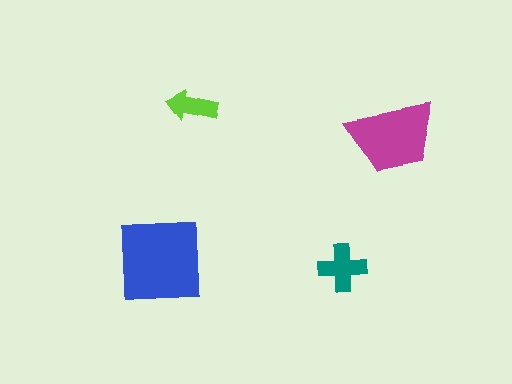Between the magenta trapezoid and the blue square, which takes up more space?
The blue square.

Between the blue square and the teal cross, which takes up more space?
The blue square.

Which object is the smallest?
The lime arrow.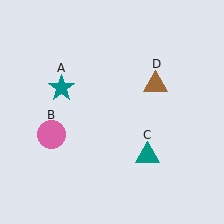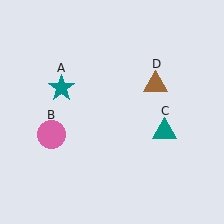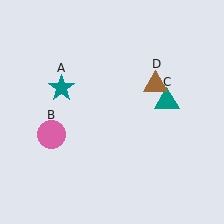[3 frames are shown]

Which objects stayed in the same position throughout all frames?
Teal star (object A) and pink circle (object B) and brown triangle (object D) remained stationary.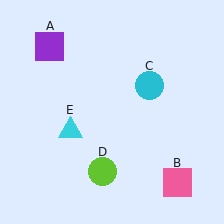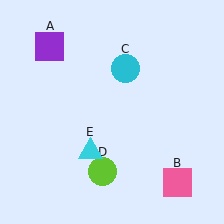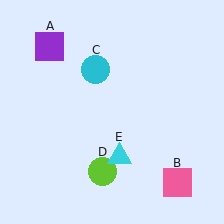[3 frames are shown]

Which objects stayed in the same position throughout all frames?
Purple square (object A) and pink square (object B) and lime circle (object D) remained stationary.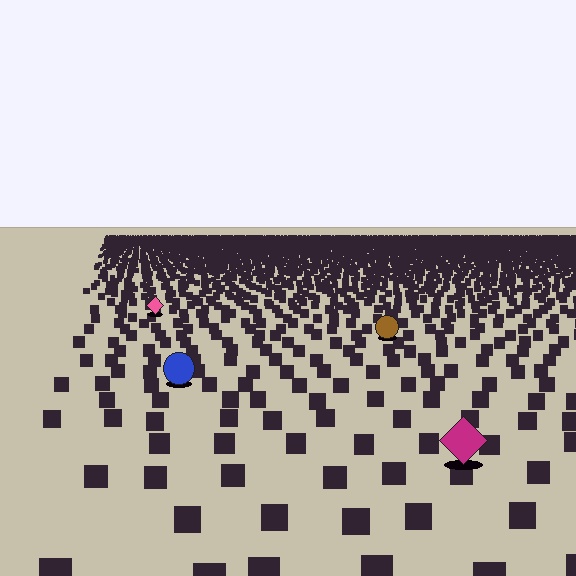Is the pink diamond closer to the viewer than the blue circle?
No. The blue circle is closer — you can tell from the texture gradient: the ground texture is coarser near it.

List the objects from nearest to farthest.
From nearest to farthest: the magenta diamond, the blue circle, the brown circle, the pink diamond.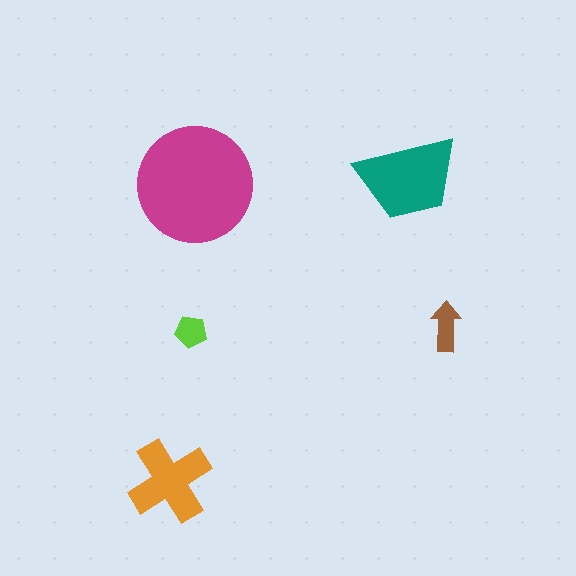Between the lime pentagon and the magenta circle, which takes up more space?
The magenta circle.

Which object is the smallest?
The lime pentagon.